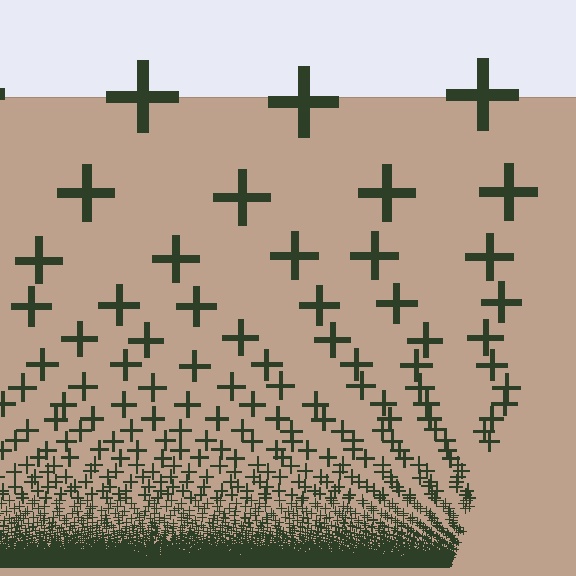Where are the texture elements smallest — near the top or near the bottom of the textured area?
Near the bottom.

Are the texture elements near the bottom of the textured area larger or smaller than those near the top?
Smaller. The gradient is inverted — elements near the bottom are smaller and denser.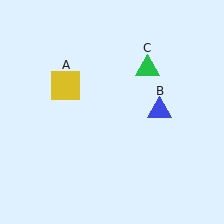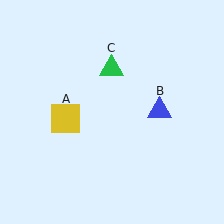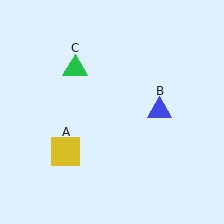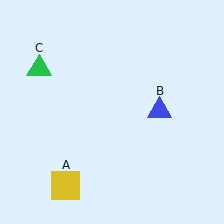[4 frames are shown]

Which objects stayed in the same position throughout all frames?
Blue triangle (object B) remained stationary.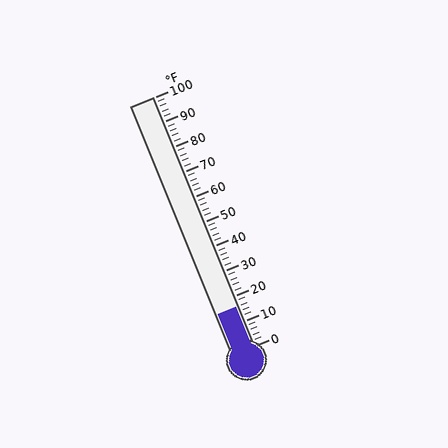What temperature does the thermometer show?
The thermometer shows approximately 16°F.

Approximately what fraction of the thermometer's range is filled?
The thermometer is filled to approximately 15% of its range.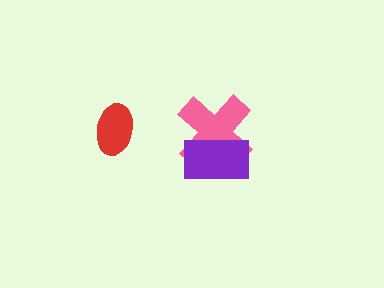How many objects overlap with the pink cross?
1 object overlaps with the pink cross.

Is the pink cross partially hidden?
Yes, it is partially covered by another shape.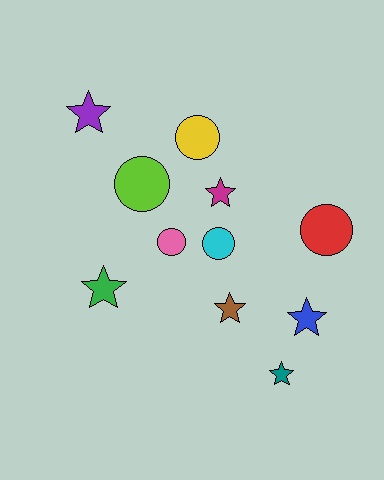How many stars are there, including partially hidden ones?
There are 6 stars.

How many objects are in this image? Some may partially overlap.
There are 11 objects.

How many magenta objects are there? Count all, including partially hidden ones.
There is 1 magenta object.